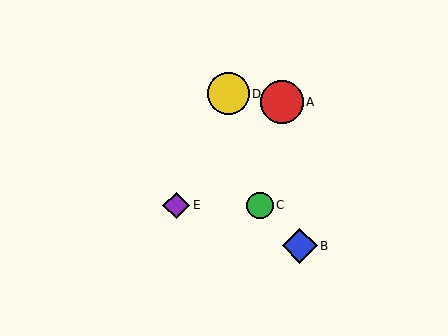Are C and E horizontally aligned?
Yes, both are at y≈205.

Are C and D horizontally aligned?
No, C is at y≈205 and D is at y≈94.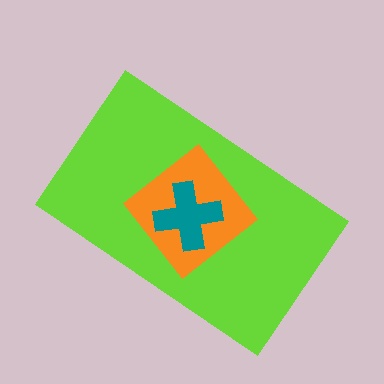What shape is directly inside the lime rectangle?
The orange diamond.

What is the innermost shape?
The teal cross.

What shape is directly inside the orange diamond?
The teal cross.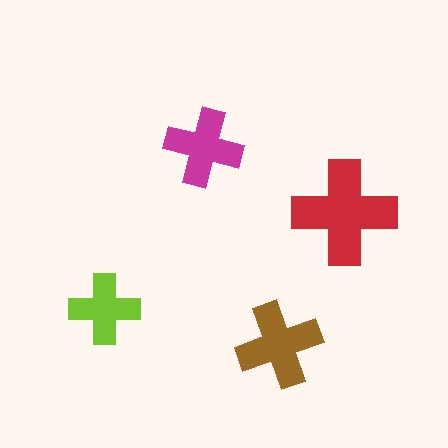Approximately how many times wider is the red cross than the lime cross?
About 1.5 times wider.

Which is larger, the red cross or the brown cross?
The red one.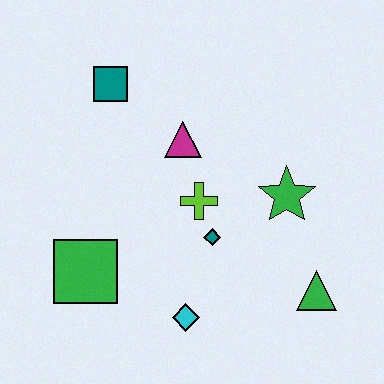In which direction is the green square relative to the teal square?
The green square is below the teal square.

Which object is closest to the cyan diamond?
The teal diamond is closest to the cyan diamond.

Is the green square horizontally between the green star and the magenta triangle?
No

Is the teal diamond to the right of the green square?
Yes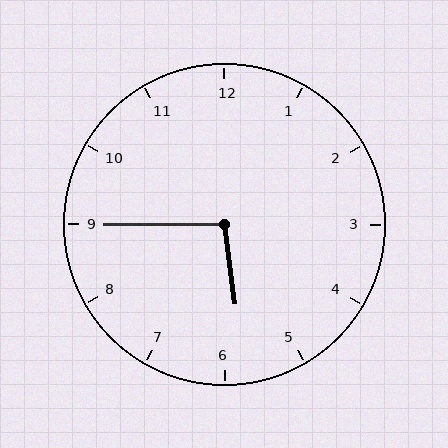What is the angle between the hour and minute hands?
Approximately 98 degrees.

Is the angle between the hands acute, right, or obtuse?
It is obtuse.